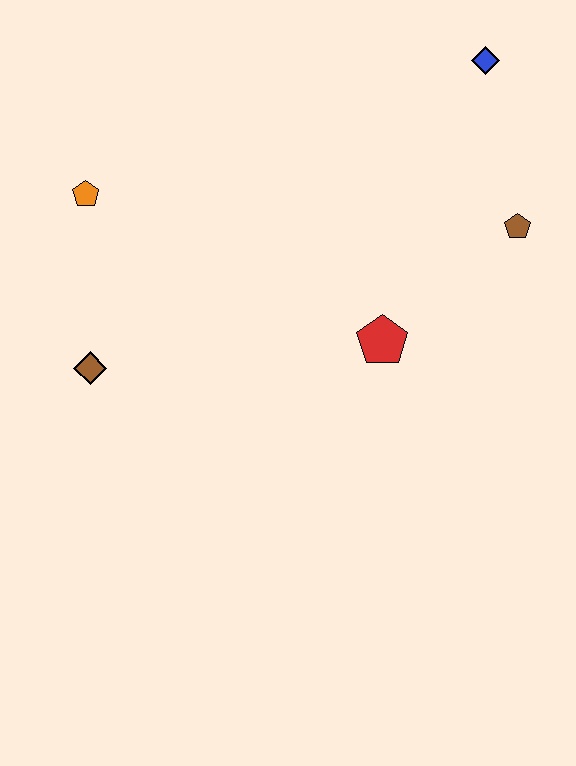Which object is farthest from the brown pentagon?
The brown diamond is farthest from the brown pentagon.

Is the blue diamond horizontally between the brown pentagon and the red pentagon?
Yes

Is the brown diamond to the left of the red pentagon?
Yes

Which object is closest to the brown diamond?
The orange pentagon is closest to the brown diamond.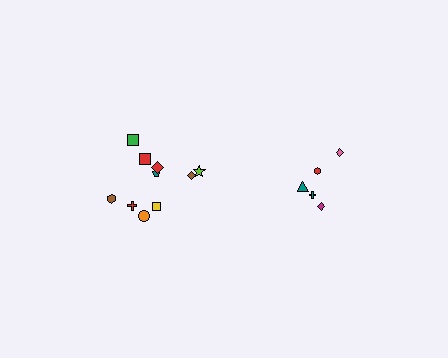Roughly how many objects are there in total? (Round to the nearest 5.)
Roughly 15 objects in total.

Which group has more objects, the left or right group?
The left group.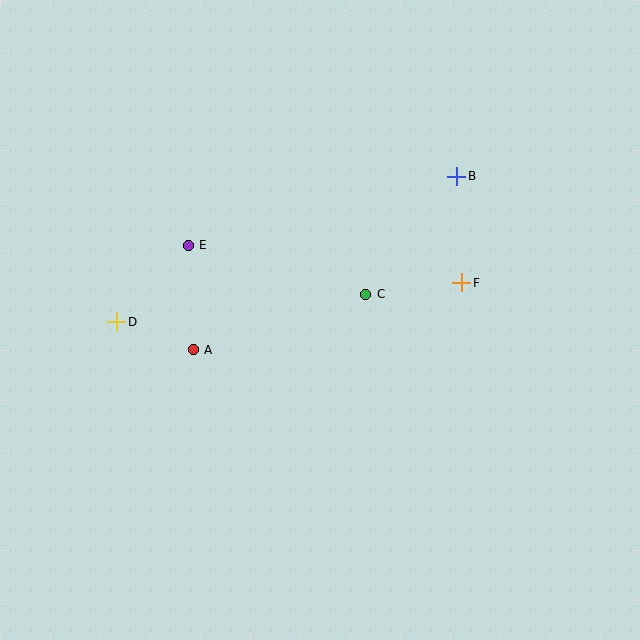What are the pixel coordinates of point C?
Point C is at (365, 294).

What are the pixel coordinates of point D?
Point D is at (117, 322).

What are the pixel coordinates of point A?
Point A is at (193, 350).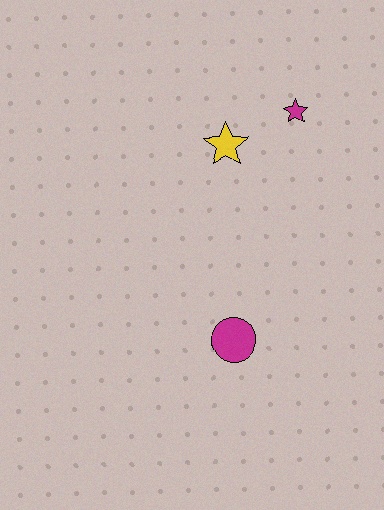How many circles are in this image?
There is 1 circle.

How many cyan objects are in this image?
There are no cyan objects.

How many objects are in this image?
There are 3 objects.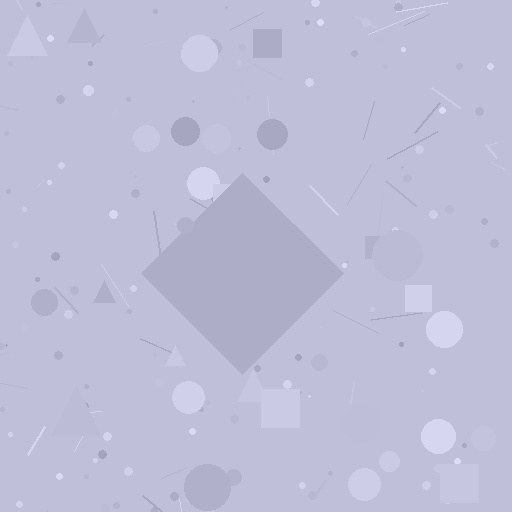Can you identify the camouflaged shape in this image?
The camouflaged shape is a diamond.